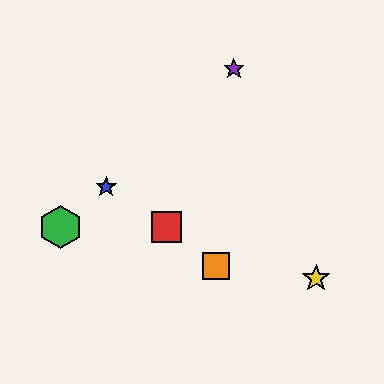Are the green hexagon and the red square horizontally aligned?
Yes, both are at y≈227.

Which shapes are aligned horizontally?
The red square, the green hexagon are aligned horizontally.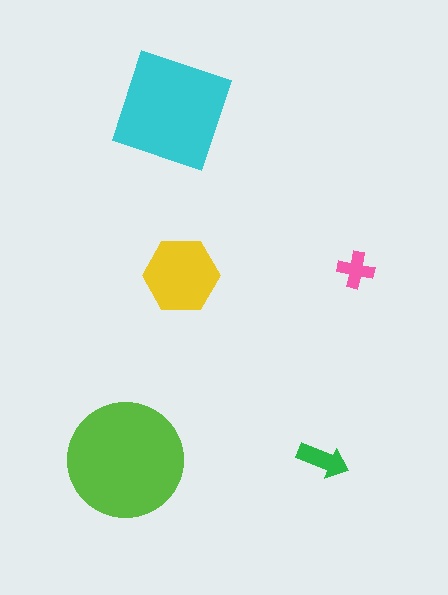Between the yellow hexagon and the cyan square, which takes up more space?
The cyan square.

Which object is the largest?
The lime circle.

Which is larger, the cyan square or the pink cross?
The cyan square.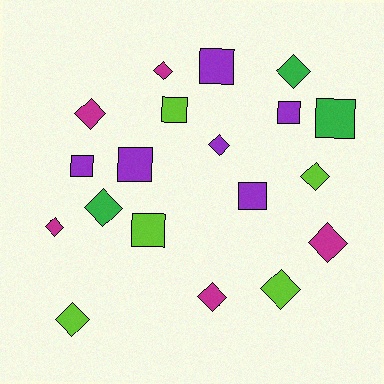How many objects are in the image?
There are 19 objects.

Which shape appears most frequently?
Diamond, with 11 objects.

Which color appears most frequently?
Purple, with 6 objects.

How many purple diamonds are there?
There is 1 purple diamond.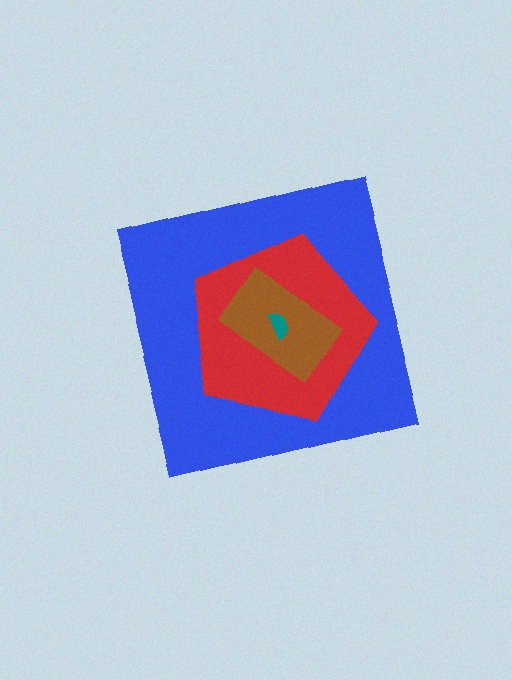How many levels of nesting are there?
4.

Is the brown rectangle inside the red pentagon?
Yes.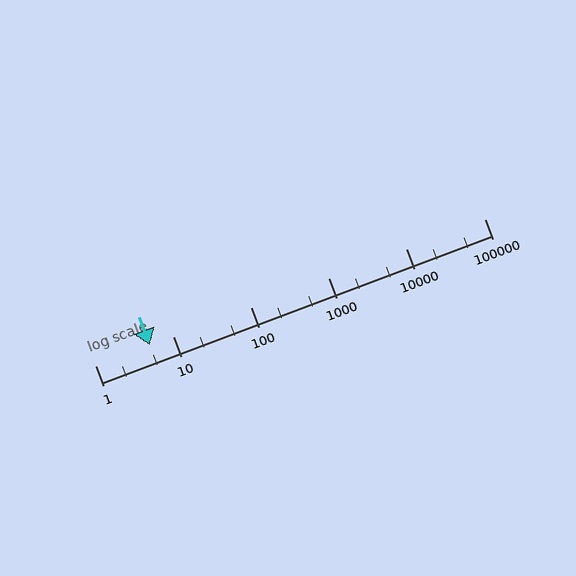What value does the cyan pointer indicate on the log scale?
The pointer indicates approximately 5.1.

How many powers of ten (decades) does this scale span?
The scale spans 5 decades, from 1 to 100000.